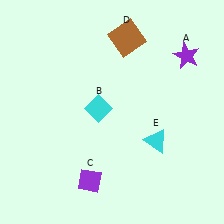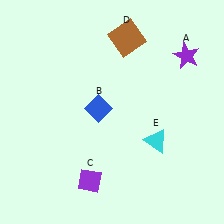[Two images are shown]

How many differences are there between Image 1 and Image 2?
There is 1 difference between the two images.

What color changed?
The diamond (B) changed from cyan in Image 1 to blue in Image 2.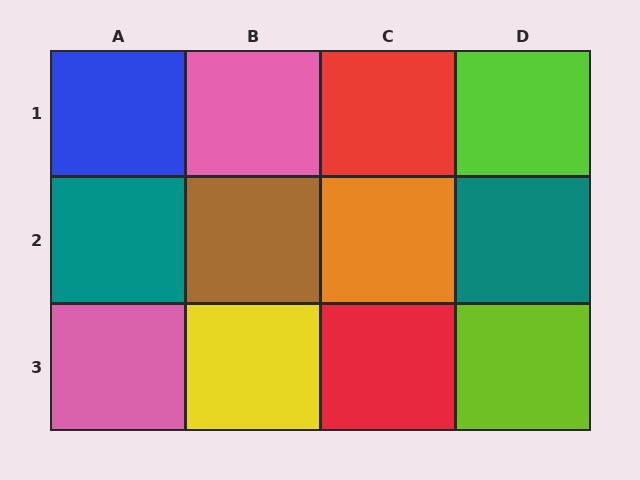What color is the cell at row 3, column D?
Lime.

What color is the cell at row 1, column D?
Lime.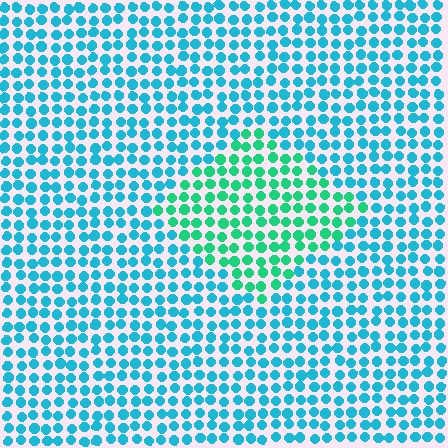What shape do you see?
I see a diamond.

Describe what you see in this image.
The image is filled with small cyan elements in a uniform arrangement. A diamond-shaped region is visible where the elements are tinted to a slightly different hue, forming a subtle color boundary.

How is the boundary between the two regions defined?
The boundary is defined purely by a slight shift in hue (about 37 degrees). Spacing, size, and orientation are identical on both sides.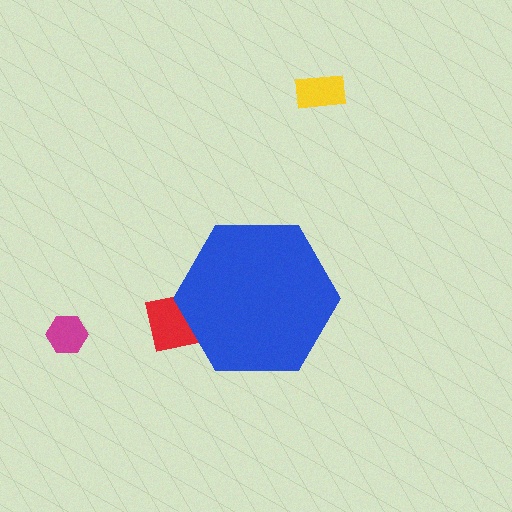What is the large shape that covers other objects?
A blue hexagon.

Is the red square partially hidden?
Yes, the red square is partially hidden behind the blue hexagon.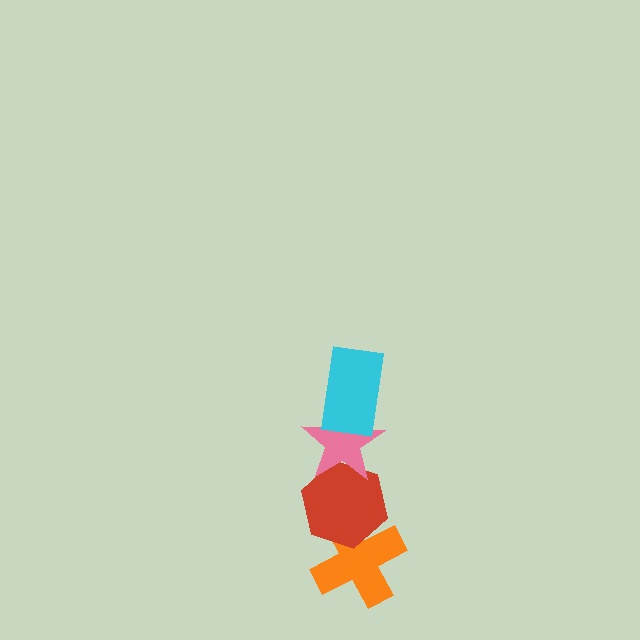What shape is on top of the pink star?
The cyan rectangle is on top of the pink star.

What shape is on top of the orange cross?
The red hexagon is on top of the orange cross.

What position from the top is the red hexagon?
The red hexagon is 3rd from the top.